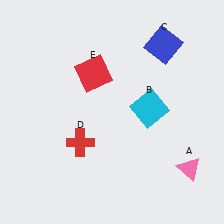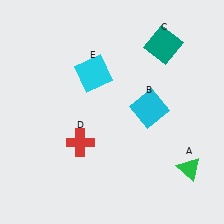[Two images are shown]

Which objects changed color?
A changed from pink to green. C changed from blue to teal. E changed from red to cyan.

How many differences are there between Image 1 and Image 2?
There are 3 differences between the two images.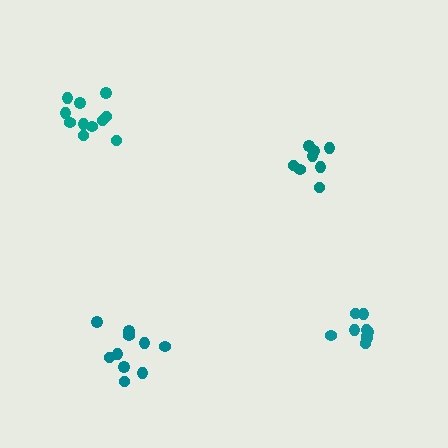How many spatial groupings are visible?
There are 4 spatial groupings.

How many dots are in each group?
Group 1: 8 dots, Group 2: 10 dots, Group 3: 9 dots, Group 4: 11 dots (38 total).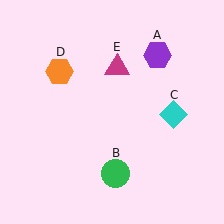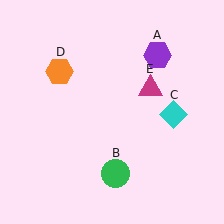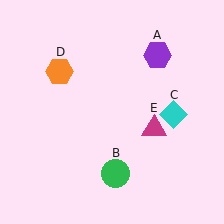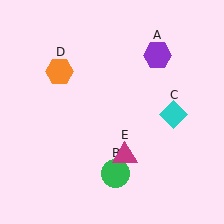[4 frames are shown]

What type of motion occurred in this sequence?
The magenta triangle (object E) rotated clockwise around the center of the scene.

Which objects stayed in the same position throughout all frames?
Purple hexagon (object A) and green circle (object B) and cyan diamond (object C) and orange hexagon (object D) remained stationary.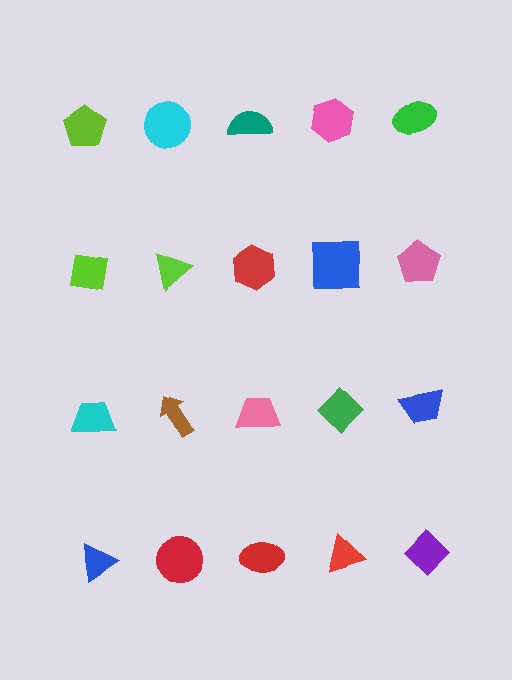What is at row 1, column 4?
A pink hexagon.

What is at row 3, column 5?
A blue trapezoid.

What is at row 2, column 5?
A pink pentagon.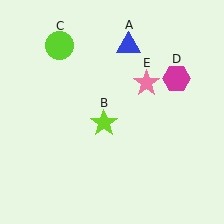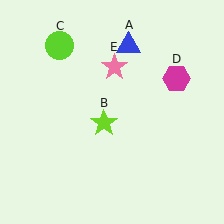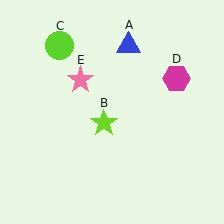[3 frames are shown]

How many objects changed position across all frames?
1 object changed position: pink star (object E).